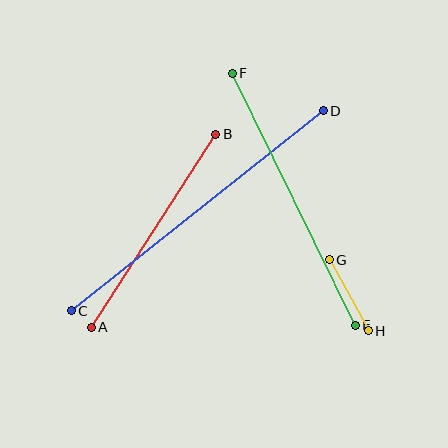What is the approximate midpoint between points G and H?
The midpoint is at approximately (349, 295) pixels.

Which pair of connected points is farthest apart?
Points C and D are farthest apart.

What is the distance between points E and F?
The distance is approximately 281 pixels.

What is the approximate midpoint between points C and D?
The midpoint is at approximately (197, 211) pixels.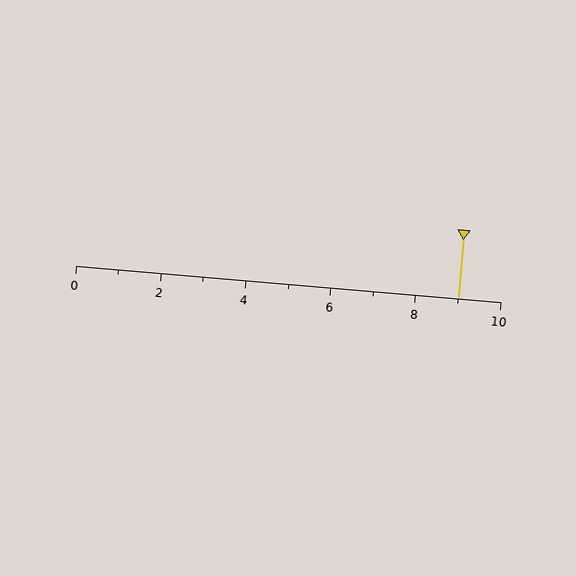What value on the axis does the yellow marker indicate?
The marker indicates approximately 9.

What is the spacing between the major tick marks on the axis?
The major ticks are spaced 2 apart.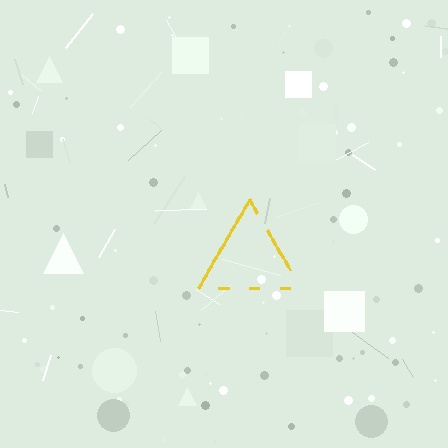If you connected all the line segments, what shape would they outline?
They would outline a triangle.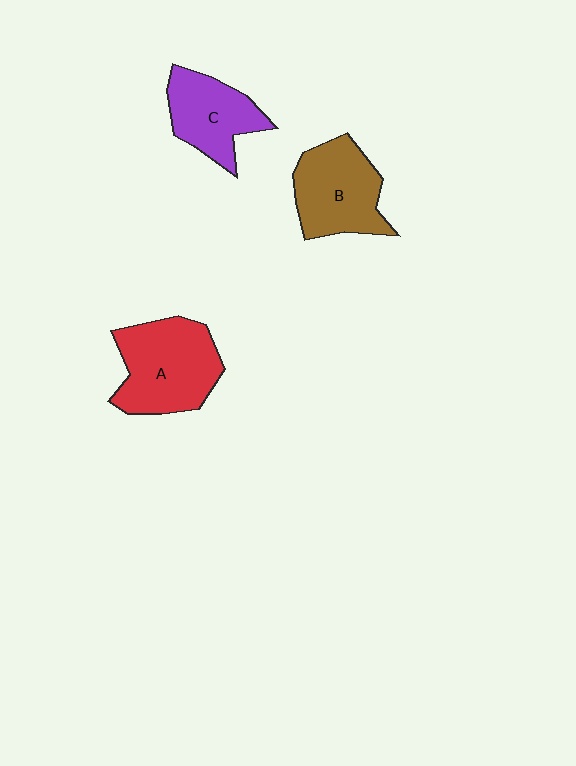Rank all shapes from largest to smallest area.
From largest to smallest: A (red), B (brown), C (purple).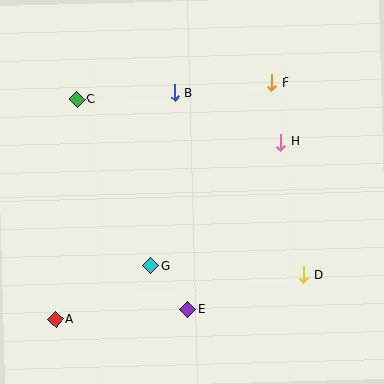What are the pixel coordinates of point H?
Point H is at (280, 142).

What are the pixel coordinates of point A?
Point A is at (56, 319).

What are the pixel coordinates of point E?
Point E is at (188, 310).